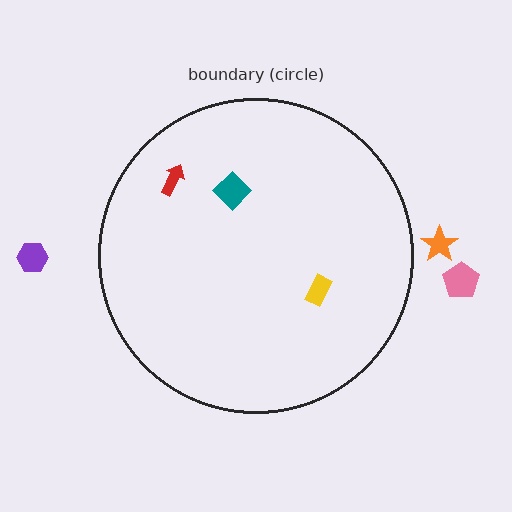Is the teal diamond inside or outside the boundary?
Inside.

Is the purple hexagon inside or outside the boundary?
Outside.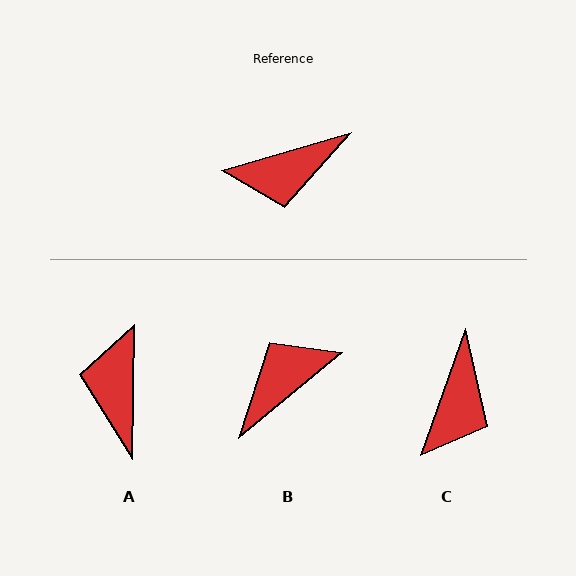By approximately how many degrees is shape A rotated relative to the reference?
Approximately 107 degrees clockwise.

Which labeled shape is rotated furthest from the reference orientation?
B, about 157 degrees away.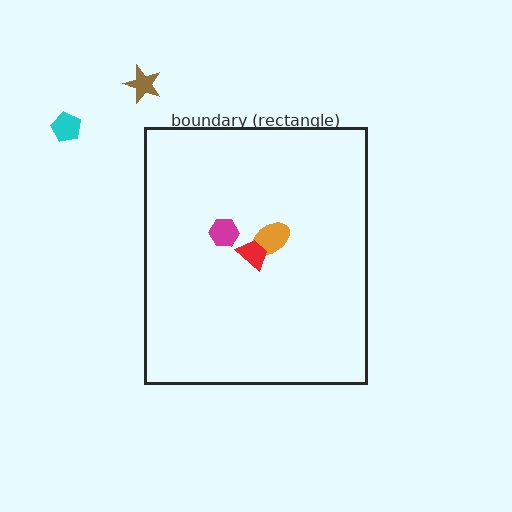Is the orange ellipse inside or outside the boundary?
Inside.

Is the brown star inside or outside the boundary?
Outside.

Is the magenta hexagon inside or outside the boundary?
Inside.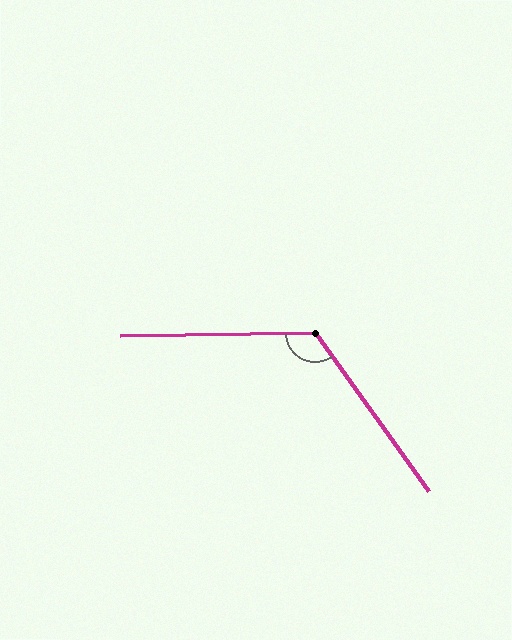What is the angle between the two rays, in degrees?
Approximately 124 degrees.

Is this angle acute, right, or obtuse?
It is obtuse.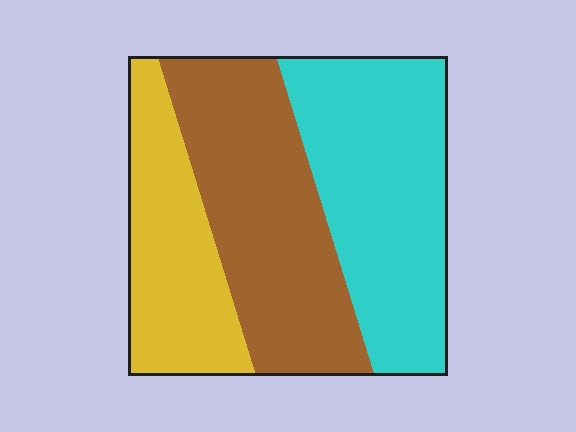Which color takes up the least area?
Yellow, at roughly 25%.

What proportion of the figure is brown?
Brown takes up between a third and a half of the figure.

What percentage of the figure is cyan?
Cyan takes up between a third and a half of the figure.